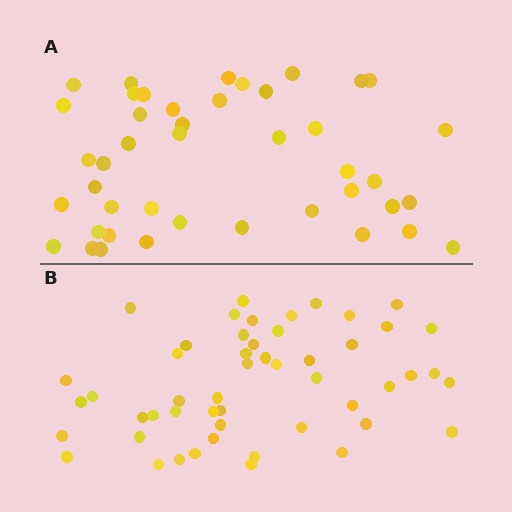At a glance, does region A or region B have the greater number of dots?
Region B (the bottom region) has more dots.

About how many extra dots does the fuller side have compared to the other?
Region B has roughly 8 or so more dots than region A.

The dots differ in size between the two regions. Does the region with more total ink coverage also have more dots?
No. Region A has more total ink coverage because its dots are larger, but region B actually contains more individual dots. Total area can be misleading — the number of items is what matters here.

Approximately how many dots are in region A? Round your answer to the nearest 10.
About 40 dots. (The exact count is 43, which rounds to 40.)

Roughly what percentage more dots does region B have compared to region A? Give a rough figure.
About 20% more.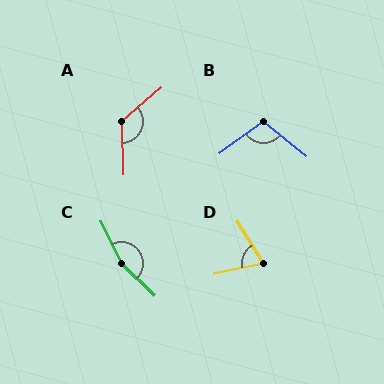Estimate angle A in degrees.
Approximately 129 degrees.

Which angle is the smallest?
D, at approximately 70 degrees.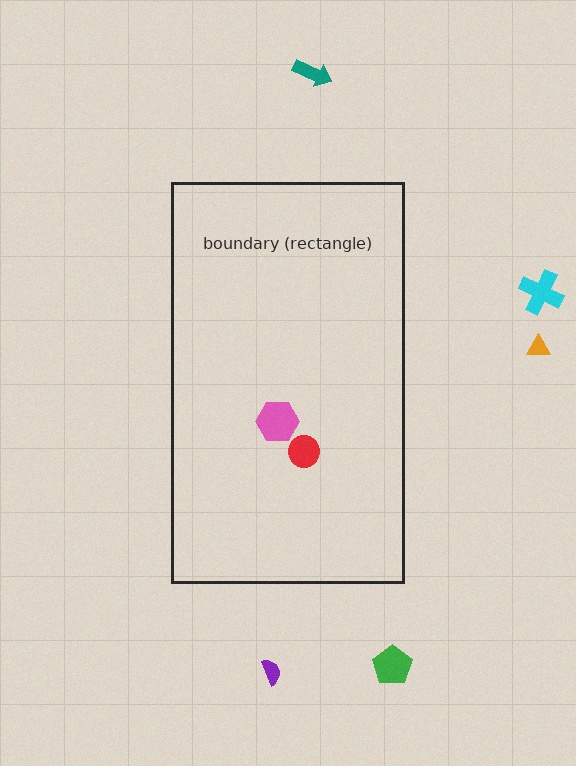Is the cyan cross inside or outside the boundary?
Outside.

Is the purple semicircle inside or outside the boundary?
Outside.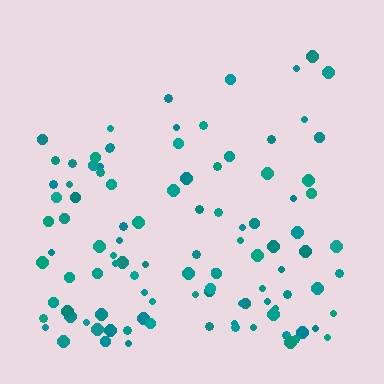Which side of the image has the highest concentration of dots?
The bottom.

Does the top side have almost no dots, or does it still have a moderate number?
Still a moderate number, just noticeably fewer than the bottom.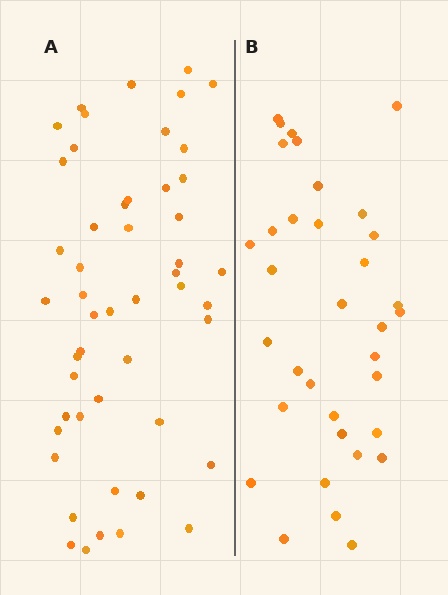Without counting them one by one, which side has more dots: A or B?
Region A (the left region) has more dots.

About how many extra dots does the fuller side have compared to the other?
Region A has approximately 15 more dots than region B.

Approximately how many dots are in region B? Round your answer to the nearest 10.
About 40 dots. (The exact count is 35, which rounds to 40.)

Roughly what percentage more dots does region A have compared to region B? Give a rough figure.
About 45% more.